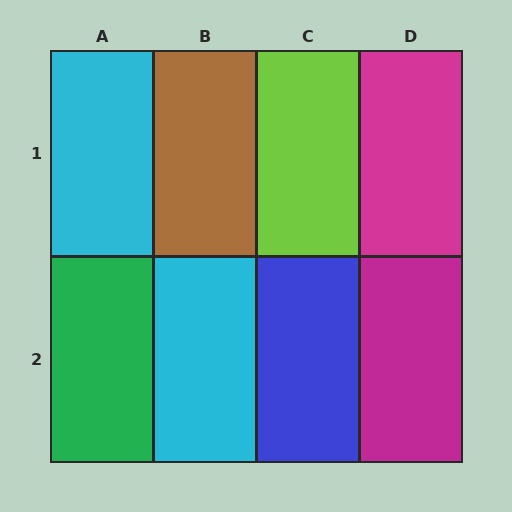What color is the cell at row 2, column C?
Blue.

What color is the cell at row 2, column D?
Magenta.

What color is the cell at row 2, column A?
Green.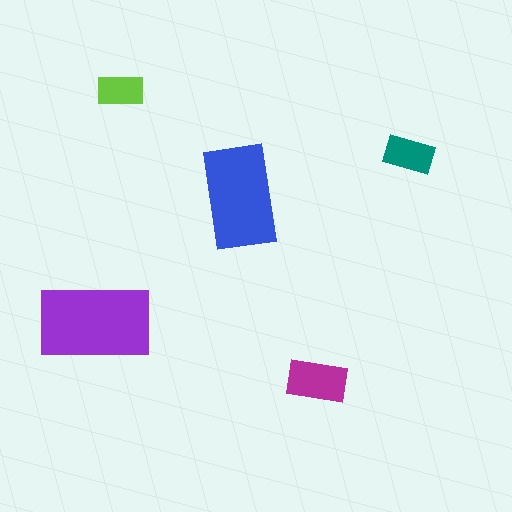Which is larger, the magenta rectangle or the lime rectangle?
The magenta one.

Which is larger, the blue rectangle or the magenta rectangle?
The blue one.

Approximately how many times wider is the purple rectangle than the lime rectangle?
About 2.5 times wider.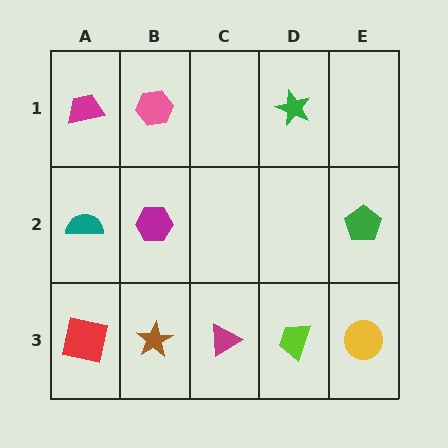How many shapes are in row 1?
3 shapes.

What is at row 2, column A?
A teal semicircle.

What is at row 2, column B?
A magenta hexagon.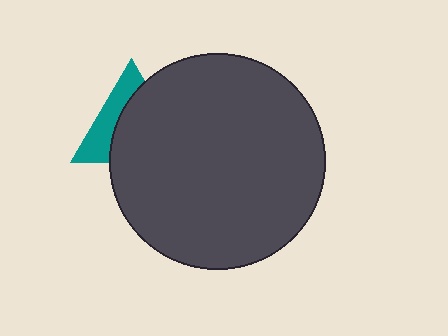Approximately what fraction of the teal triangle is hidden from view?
Roughly 62% of the teal triangle is hidden behind the dark gray circle.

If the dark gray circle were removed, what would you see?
You would see the complete teal triangle.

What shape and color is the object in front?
The object in front is a dark gray circle.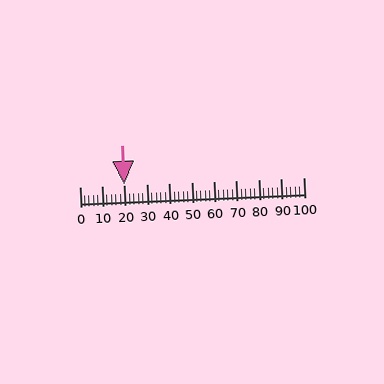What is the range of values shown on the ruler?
The ruler shows values from 0 to 100.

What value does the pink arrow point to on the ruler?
The pink arrow points to approximately 20.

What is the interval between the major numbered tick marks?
The major tick marks are spaced 10 units apart.